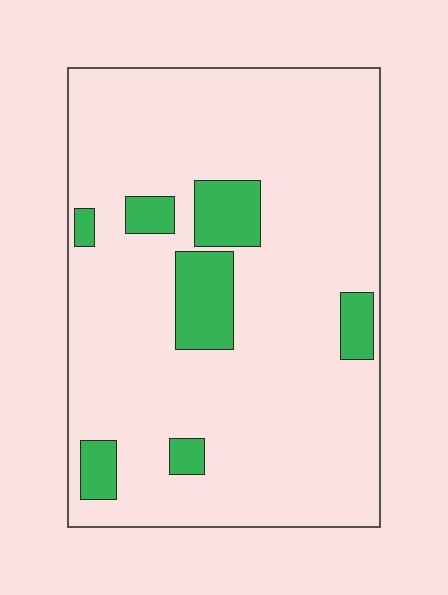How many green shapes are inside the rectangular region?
7.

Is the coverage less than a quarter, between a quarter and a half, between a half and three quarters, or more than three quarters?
Less than a quarter.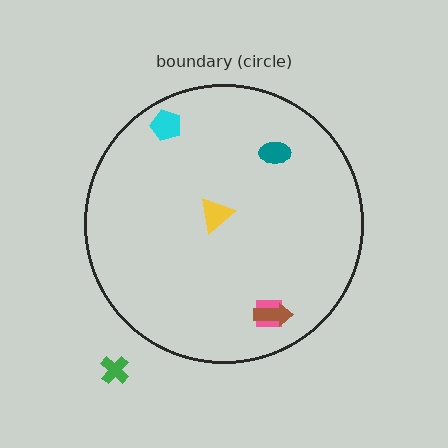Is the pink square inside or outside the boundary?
Inside.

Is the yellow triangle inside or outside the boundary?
Inside.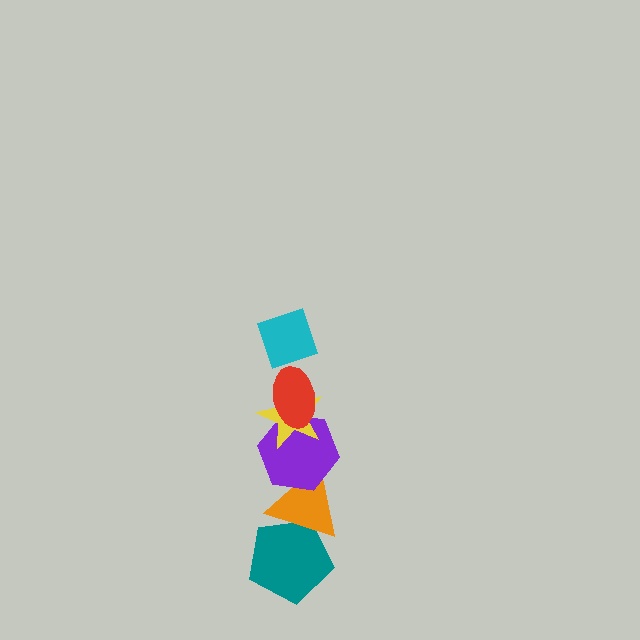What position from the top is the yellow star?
The yellow star is 3rd from the top.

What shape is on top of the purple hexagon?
The yellow star is on top of the purple hexagon.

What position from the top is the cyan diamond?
The cyan diamond is 1st from the top.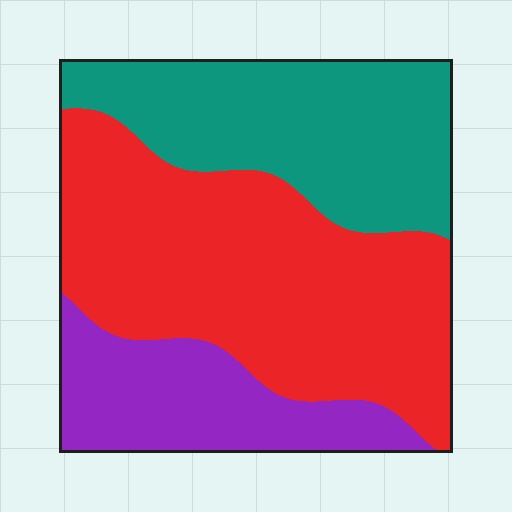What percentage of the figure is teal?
Teal takes up between a sixth and a third of the figure.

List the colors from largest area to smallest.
From largest to smallest: red, teal, purple.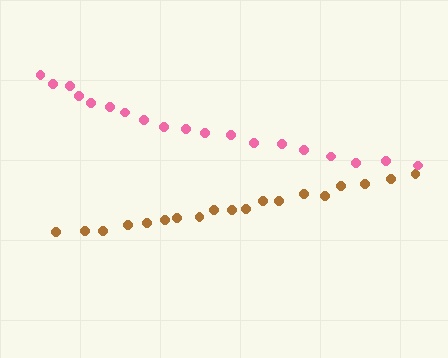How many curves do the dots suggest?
There are 2 distinct paths.